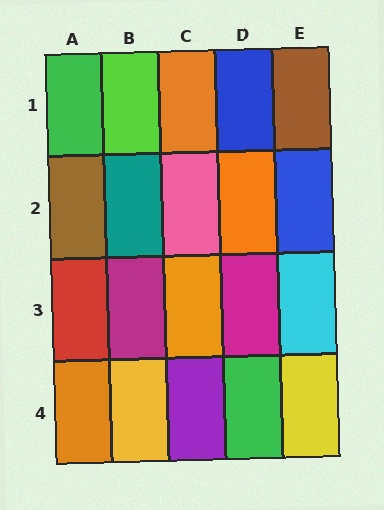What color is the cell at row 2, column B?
Teal.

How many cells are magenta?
2 cells are magenta.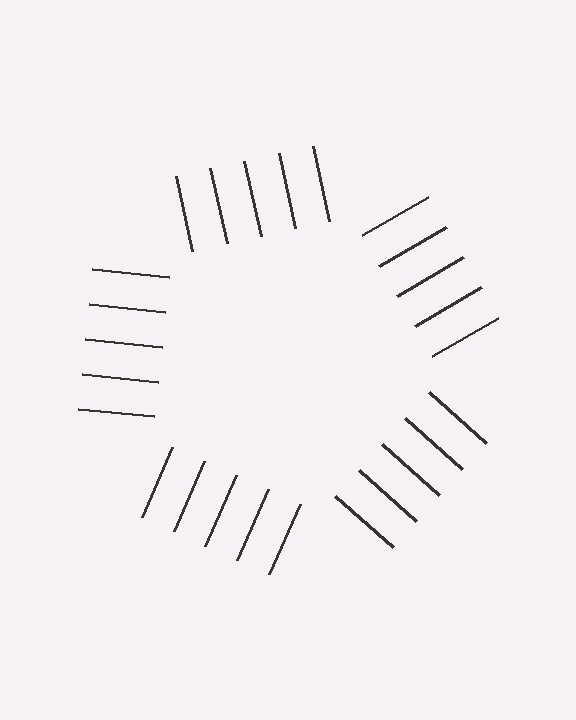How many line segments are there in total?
25 — 5 along each of the 5 edges.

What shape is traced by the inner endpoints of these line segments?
An illusory pentagon — the line segments terminate on its edges but no continuous stroke is drawn.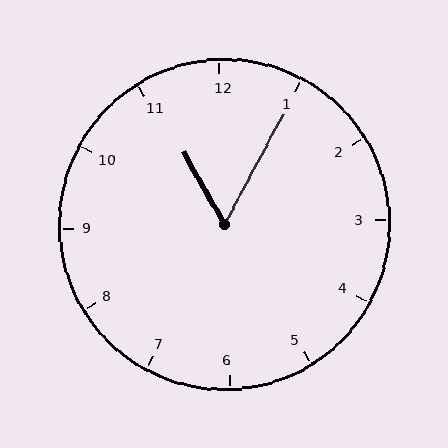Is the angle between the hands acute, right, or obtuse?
It is acute.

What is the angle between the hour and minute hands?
Approximately 58 degrees.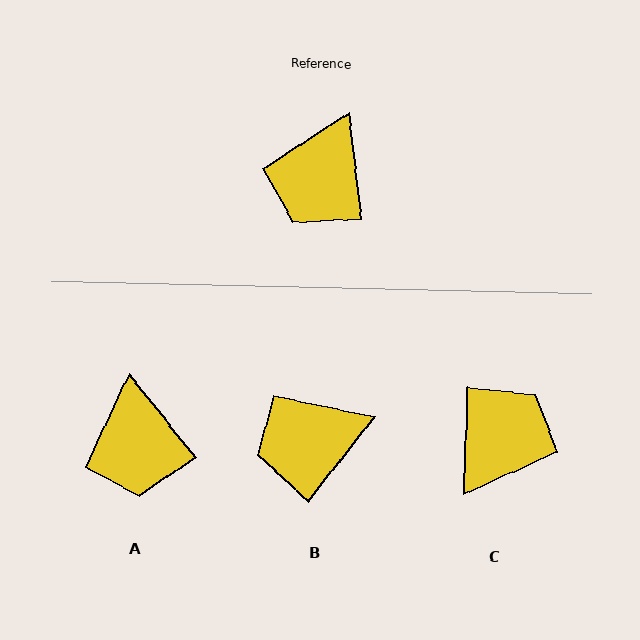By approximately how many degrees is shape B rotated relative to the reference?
Approximately 45 degrees clockwise.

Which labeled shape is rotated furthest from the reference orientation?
C, about 171 degrees away.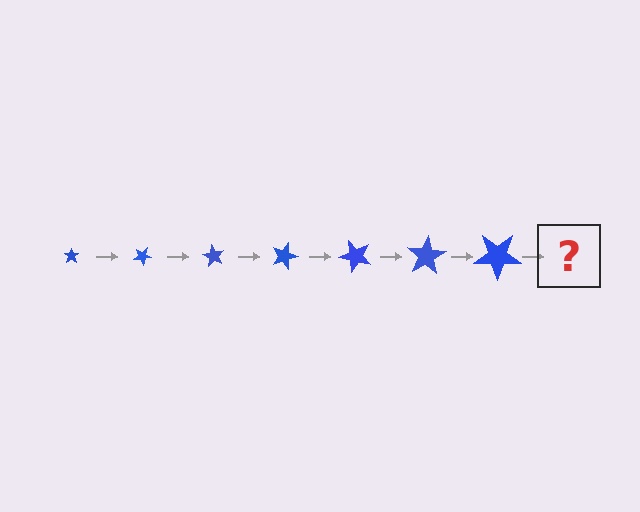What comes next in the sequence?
The next element should be a star, larger than the previous one and rotated 210 degrees from the start.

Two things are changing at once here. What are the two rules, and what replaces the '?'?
The two rules are that the star grows larger each step and it rotates 30 degrees each step. The '?' should be a star, larger than the previous one and rotated 210 degrees from the start.